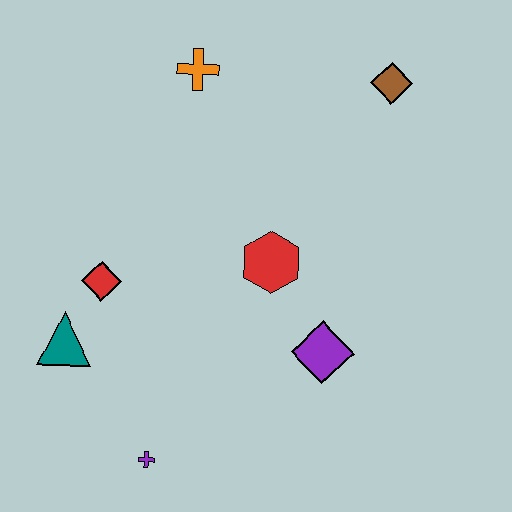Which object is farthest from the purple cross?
The brown diamond is farthest from the purple cross.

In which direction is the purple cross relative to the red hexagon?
The purple cross is below the red hexagon.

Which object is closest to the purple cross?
The teal triangle is closest to the purple cross.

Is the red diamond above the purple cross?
Yes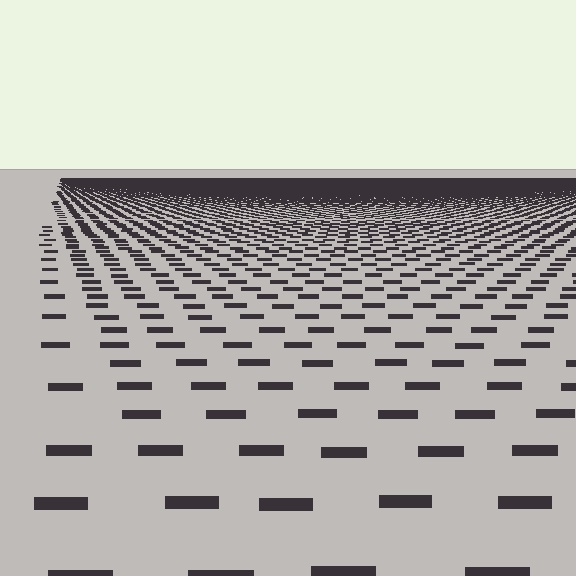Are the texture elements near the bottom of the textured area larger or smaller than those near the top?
Larger. Near the bottom, elements are closer to the viewer and appear at a bigger on-screen size.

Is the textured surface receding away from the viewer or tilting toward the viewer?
The surface is receding away from the viewer. Texture elements get smaller and denser toward the top.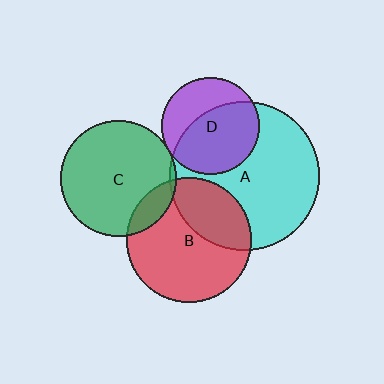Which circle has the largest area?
Circle A (cyan).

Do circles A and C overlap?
Yes.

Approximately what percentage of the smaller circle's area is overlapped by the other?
Approximately 5%.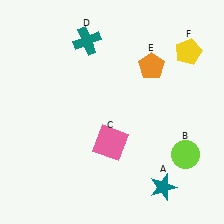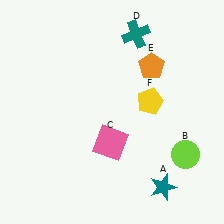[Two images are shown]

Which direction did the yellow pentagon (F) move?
The yellow pentagon (F) moved down.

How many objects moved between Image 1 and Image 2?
2 objects moved between the two images.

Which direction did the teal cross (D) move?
The teal cross (D) moved right.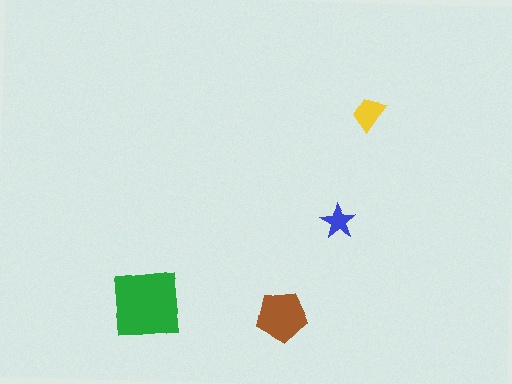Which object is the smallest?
The blue star.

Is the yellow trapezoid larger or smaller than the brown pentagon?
Smaller.